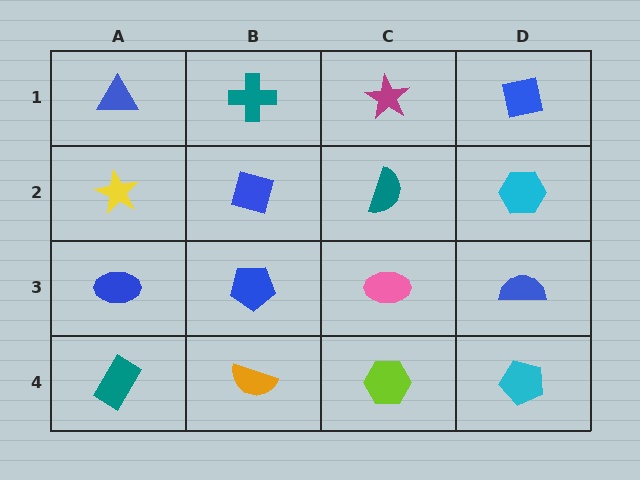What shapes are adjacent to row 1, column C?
A teal semicircle (row 2, column C), a teal cross (row 1, column B), a blue square (row 1, column D).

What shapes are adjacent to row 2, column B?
A teal cross (row 1, column B), a blue pentagon (row 3, column B), a yellow star (row 2, column A), a teal semicircle (row 2, column C).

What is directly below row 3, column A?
A teal rectangle.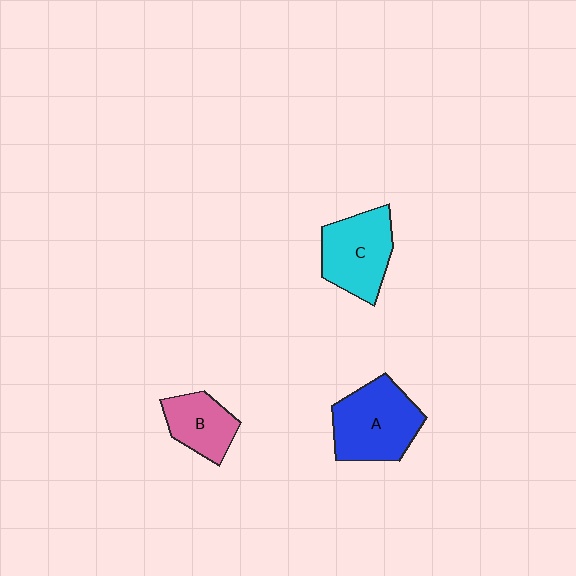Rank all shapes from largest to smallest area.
From largest to smallest: A (blue), C (cyan), B (pink).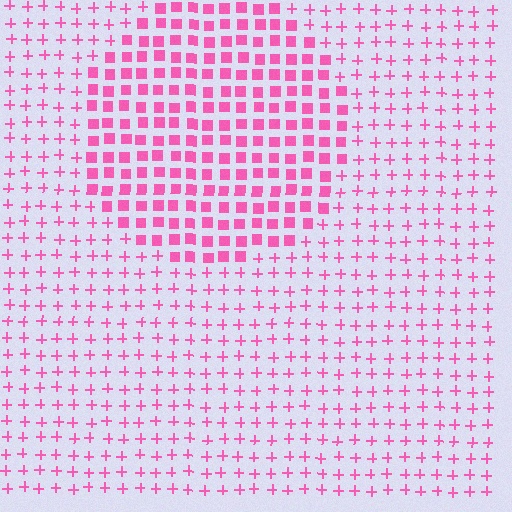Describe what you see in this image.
The image is filled with small pink elements arranged in a uniform grid. A circle-shaped region contains squares, while the surrounding area contains plus signs. The boundary is defined purely by the change in element shape.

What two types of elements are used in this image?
The image uses squares inside the circle region and plus signs outside it.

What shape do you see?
I see a circle.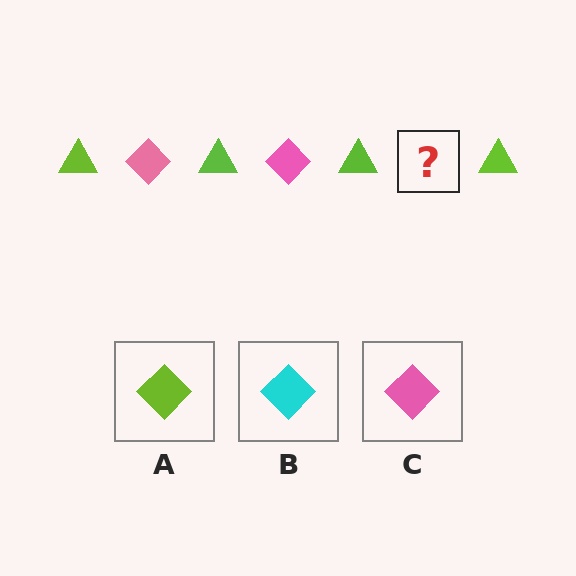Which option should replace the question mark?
Option C.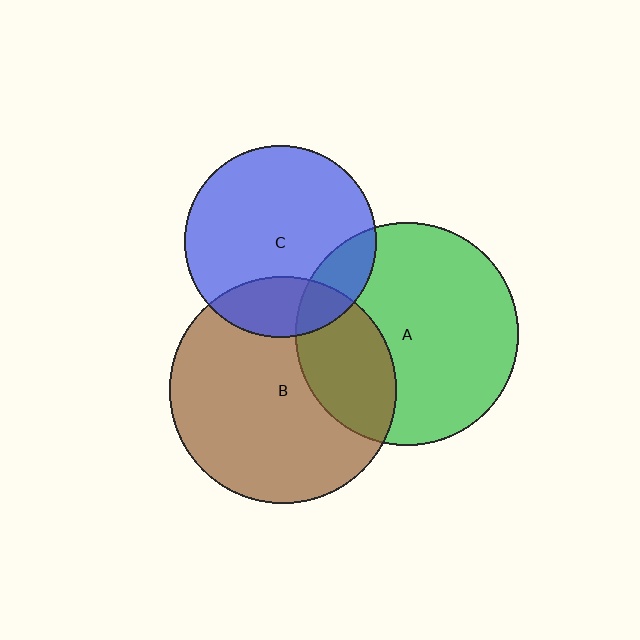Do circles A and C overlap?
Yes.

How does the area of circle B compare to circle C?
Approximately 1.4 times.